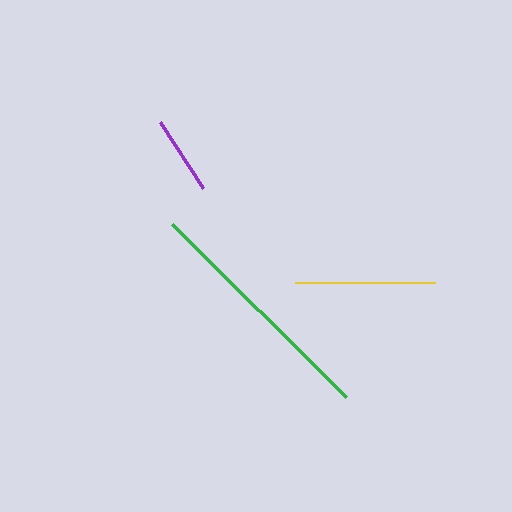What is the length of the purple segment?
The purple segment is approximately 79 pixels long.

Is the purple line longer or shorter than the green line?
The green line is longer than the purple line.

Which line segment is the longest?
The green line is the longest at approximately 245 pixels.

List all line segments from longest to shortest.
From longest to shortest: green, yellow, purple.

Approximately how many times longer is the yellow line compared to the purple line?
The yellow line is approximately 1.8 times the length of the purple line.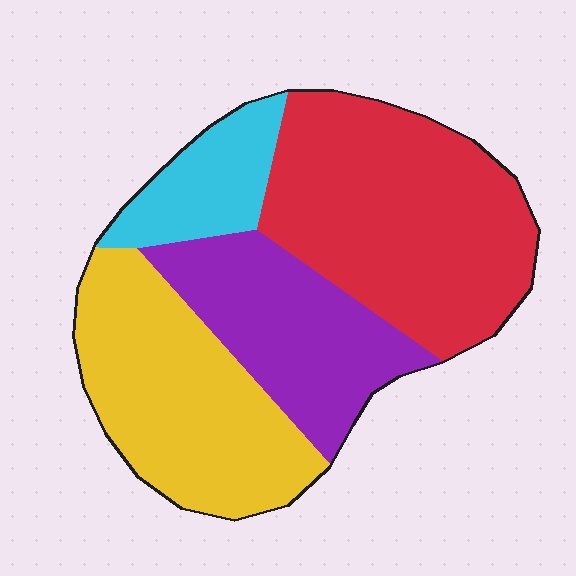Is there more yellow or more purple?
Yellow.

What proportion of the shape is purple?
Purple covers roughly 20% of the shape.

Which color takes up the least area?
Cyan, at roughly 10%.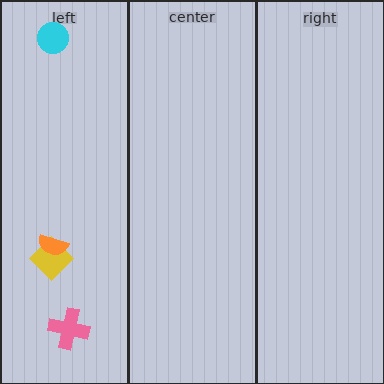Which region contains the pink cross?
The left region.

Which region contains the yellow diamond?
The left region.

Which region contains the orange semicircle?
The left region.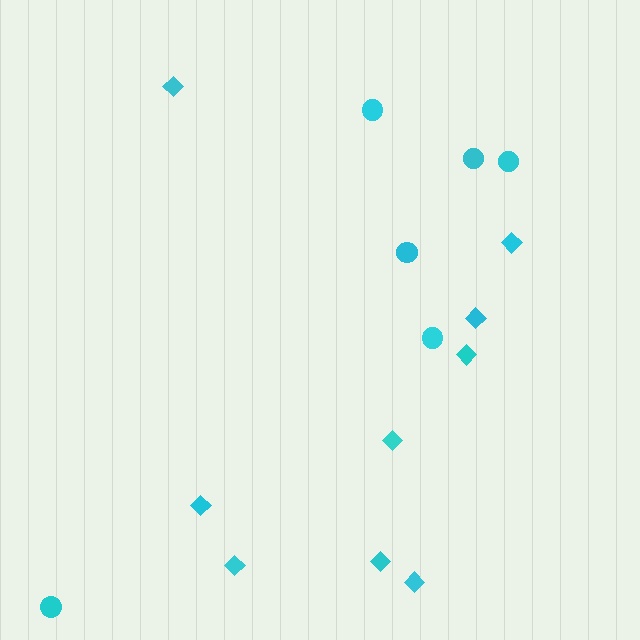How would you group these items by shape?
There are 2 groups: one group of circles (6) and one group of diamonds (9).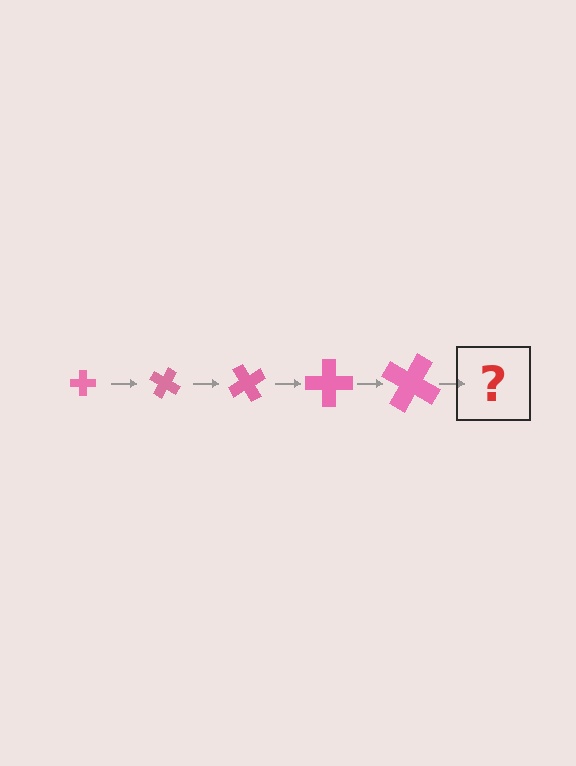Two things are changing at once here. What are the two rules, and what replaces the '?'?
The two rules are that the cross grows larger each step and it rotates 30 degrees each step. The '?' should be a cross, larger than the previous one and rotated 150 degrees from the start.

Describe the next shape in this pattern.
It should be a cross, larger than the previous one and rotated 150 degrees from the start.